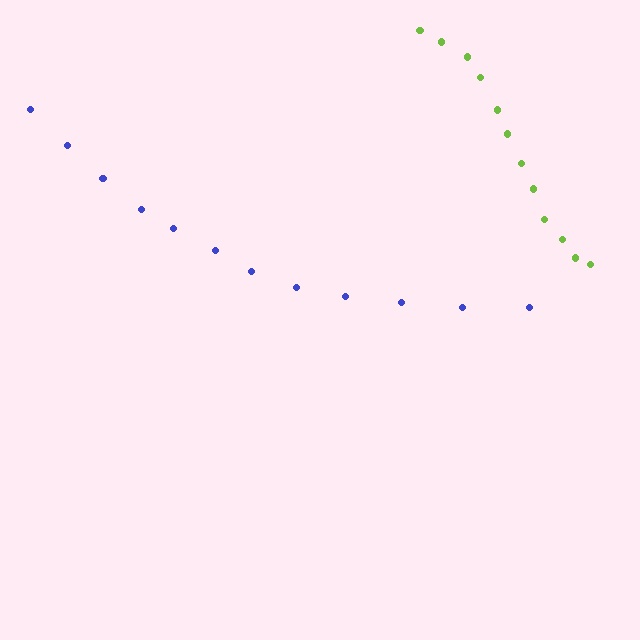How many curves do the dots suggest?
There are 2 distinct paths.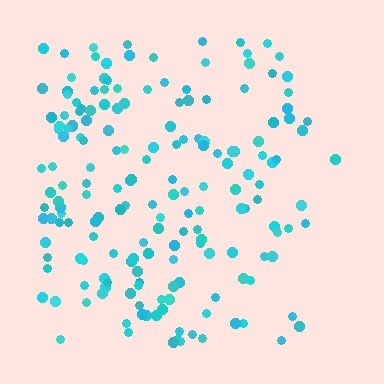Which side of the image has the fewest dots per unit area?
The right.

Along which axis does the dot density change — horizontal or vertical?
Horizontal.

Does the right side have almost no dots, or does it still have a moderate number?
Still a moderate number, just noticeably fewer than the left.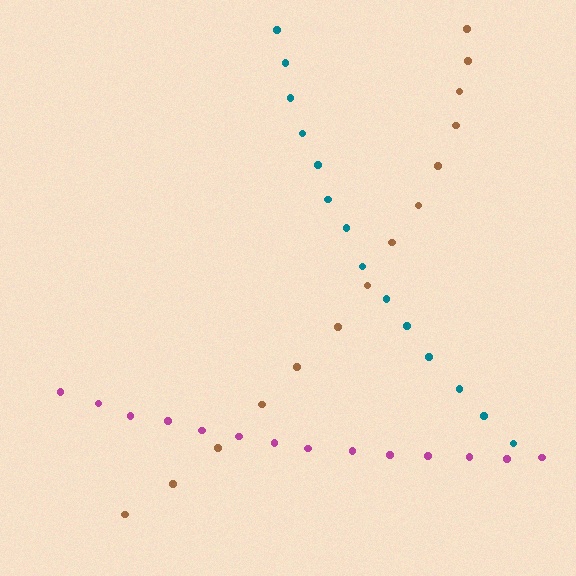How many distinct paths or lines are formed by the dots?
There are 3 distinct paths.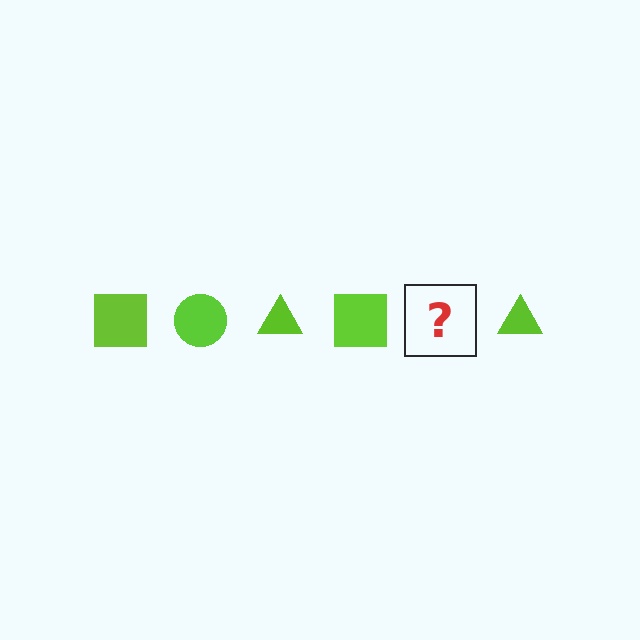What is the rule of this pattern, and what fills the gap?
The rule is that the pattern cycles through square, circle, triangle shapes in lime. The gap should be filled with a lime circle.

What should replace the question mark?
The question mark should be replaced with a lime circle.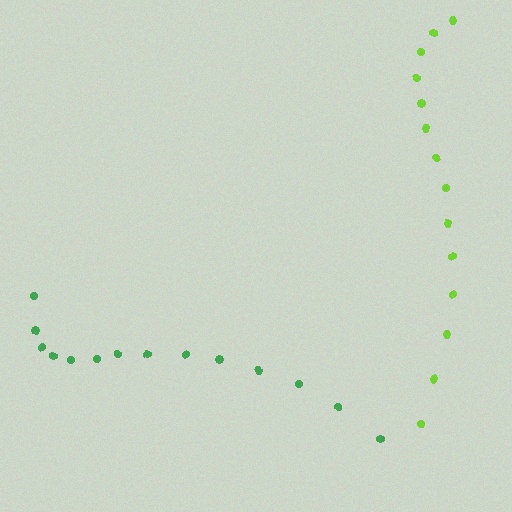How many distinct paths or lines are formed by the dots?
There are 2 distinct paths.